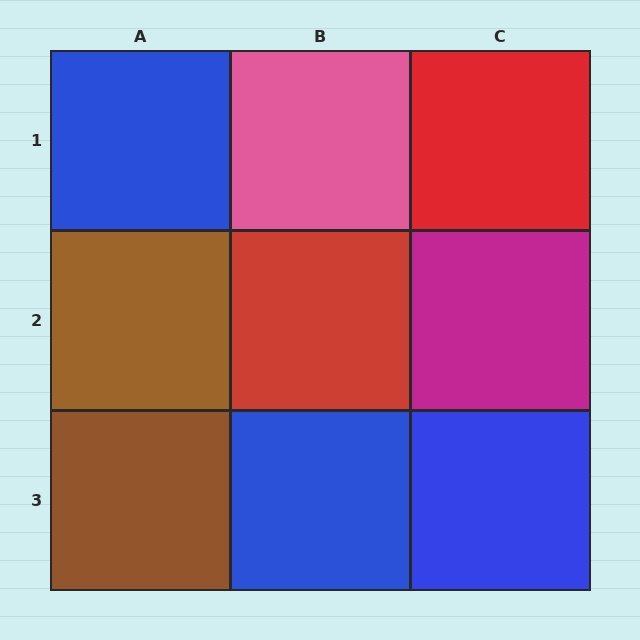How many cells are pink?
1 cell is pink.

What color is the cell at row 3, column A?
Brown.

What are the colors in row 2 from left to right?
Brown, red, magenta.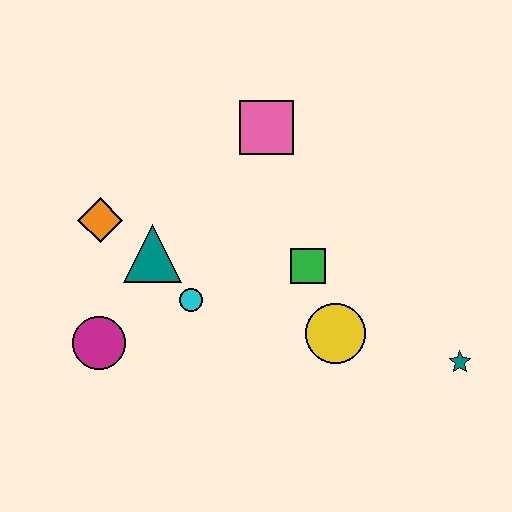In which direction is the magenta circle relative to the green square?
The magenta circle is to the left of the green square.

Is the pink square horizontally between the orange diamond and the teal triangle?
No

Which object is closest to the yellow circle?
The green square is closest to the yellow circle.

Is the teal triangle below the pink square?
Yes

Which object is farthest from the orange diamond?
The teal star is farthest from the orange diamond.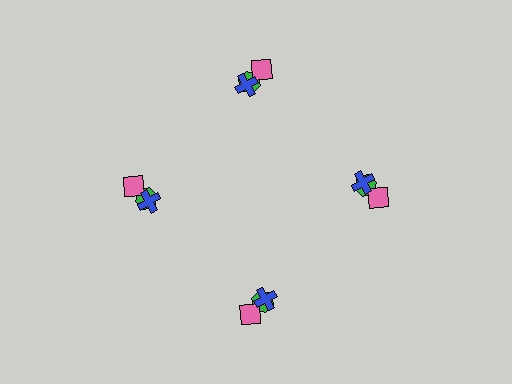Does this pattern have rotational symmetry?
Yes, this pattern has 4-fold rotational symmetry. It looks the same after rotating 90 degrees around the center.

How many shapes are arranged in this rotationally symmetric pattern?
There are 12 shapes, arranged in 4 groups of 3.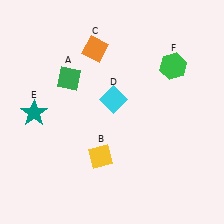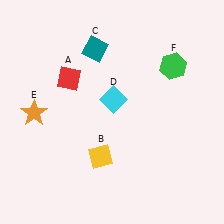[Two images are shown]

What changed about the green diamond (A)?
In Image 1, A is green. In Image 2, it changed to red.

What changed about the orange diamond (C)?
In Image 1, C is orange. In Image 2, it changed to teal.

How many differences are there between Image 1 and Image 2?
There are 3 differences between the two images.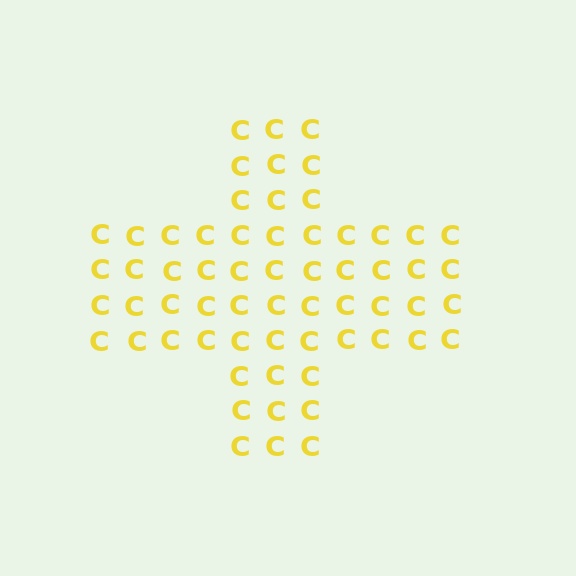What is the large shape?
The large shape is a cross.